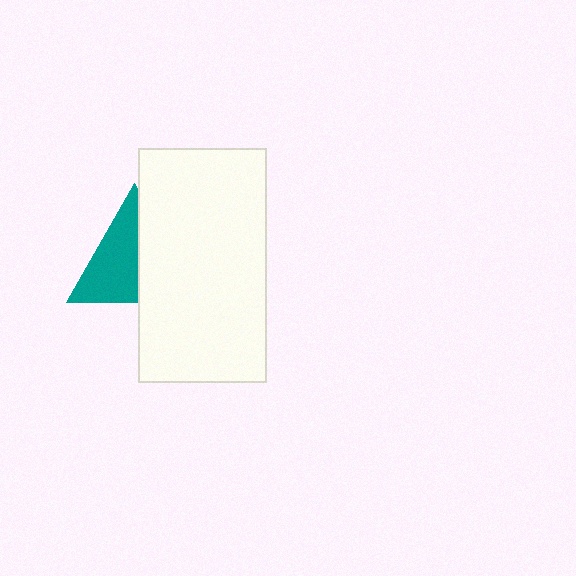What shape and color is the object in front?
The object in front is a white rectangle.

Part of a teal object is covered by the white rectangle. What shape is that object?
It is a triangle.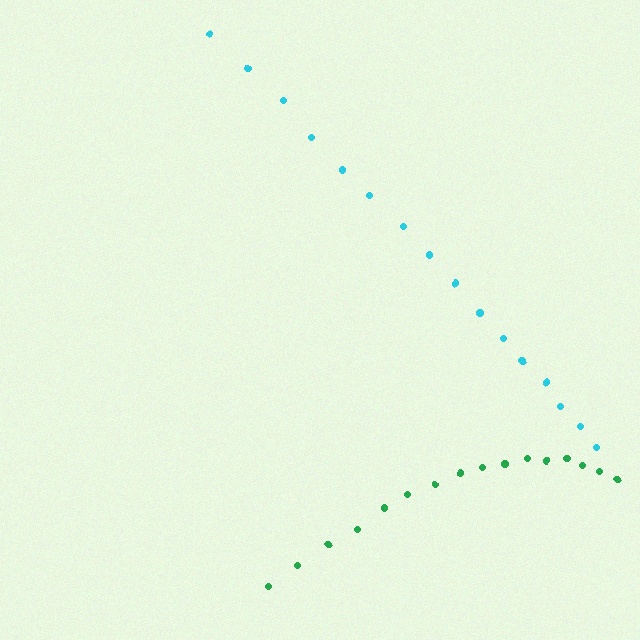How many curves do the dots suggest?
There are 2 distinct paths.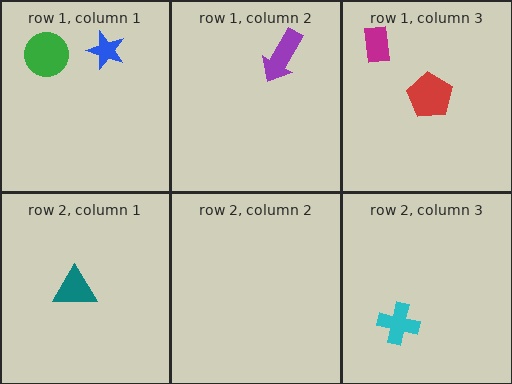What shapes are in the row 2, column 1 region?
The teal triangle.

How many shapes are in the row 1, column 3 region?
2.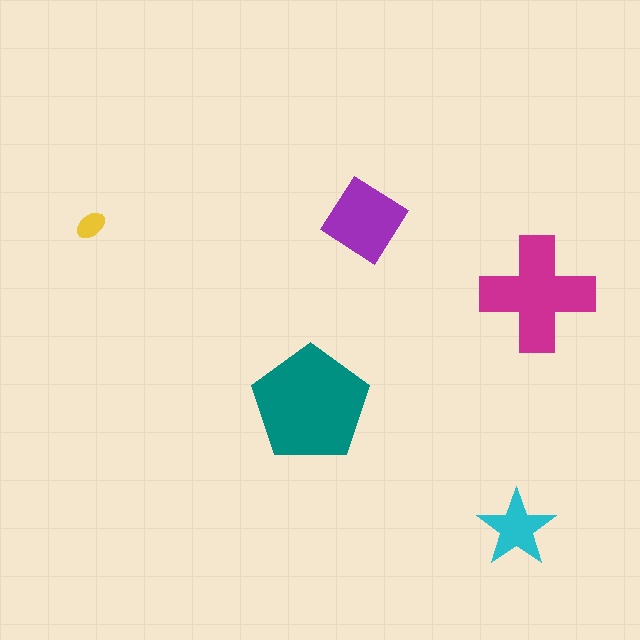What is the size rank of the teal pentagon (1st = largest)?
1st.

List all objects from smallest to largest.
The yellow ellipse, the cyan star, the purple diamond, the magenta cross, the teal pentagon.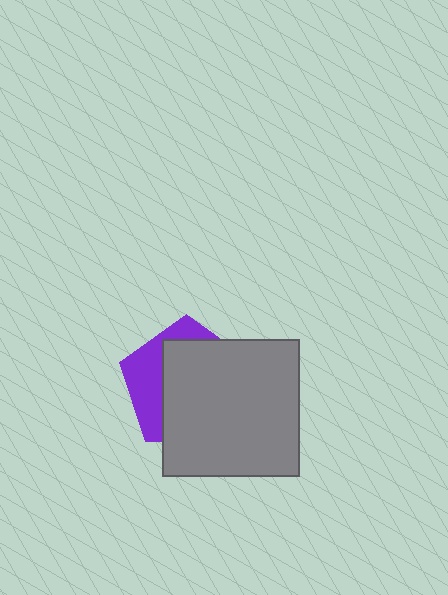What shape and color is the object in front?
The object in front is a gray square.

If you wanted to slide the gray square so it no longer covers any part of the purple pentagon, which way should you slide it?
Slide it toward the lower-right — that is the most direct way to separate the two shapes.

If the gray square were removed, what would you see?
You would see the complete purple pentagon.